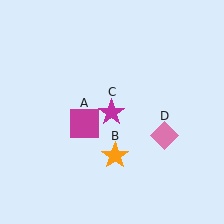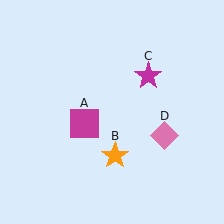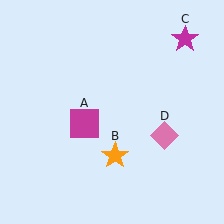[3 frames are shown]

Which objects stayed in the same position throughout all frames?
Magenta square (object A) and orange star (object B) and pink diamond (object D) remained stationary.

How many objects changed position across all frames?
1 object changed position: magenta star (object C).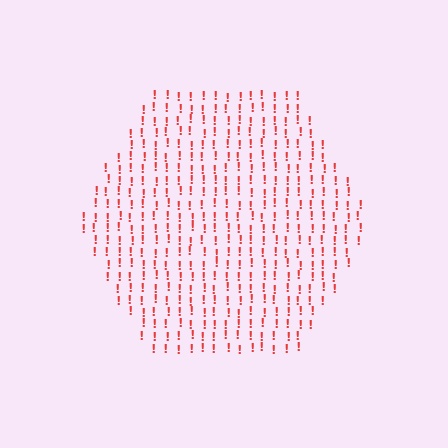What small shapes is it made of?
It is made of small exclamation marks.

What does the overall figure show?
The overall figure shows a hexagon.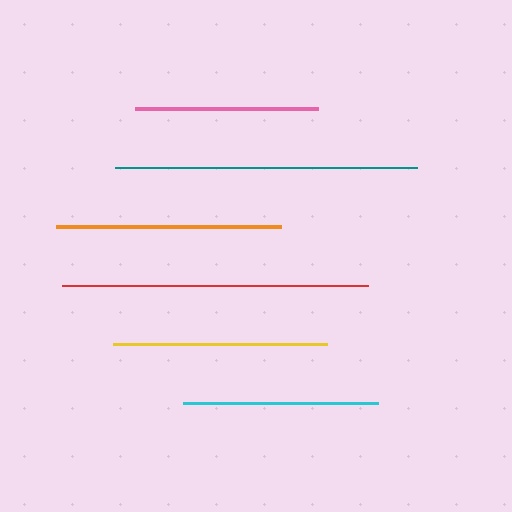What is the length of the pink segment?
The pink segment is approximately 183 pixels long.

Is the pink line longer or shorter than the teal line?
The teal line is longer than the pink line.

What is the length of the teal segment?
The teal segment is approximately 301 pixels long.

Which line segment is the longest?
The red line is the longest at approximately 305 pixels.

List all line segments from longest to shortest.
From longest to shortest: red, teal, orange, yellow, cyan, pink.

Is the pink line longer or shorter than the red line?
The red line is longer than the pink line.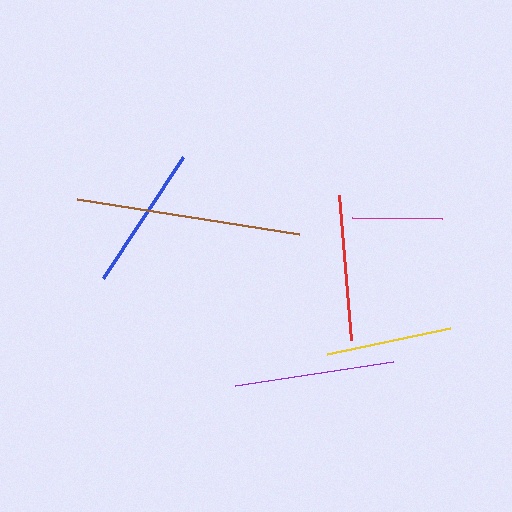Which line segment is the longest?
The brown line is the longest at approximately 225 pixels.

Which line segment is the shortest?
The magenta line is the shortest at approximately 90 pixels.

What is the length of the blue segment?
The blue segment is approximately 145 pixels long.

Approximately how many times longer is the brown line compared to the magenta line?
The brown line is approximately 2.5 times the length of the magenta line.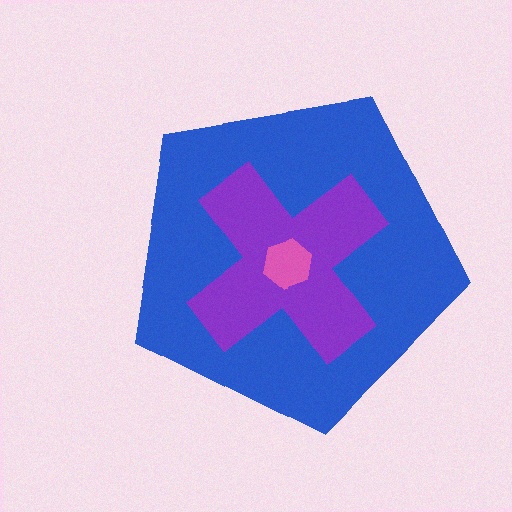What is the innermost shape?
The pink hexagon.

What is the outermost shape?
The blue pentagon.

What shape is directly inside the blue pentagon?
The purple cross.